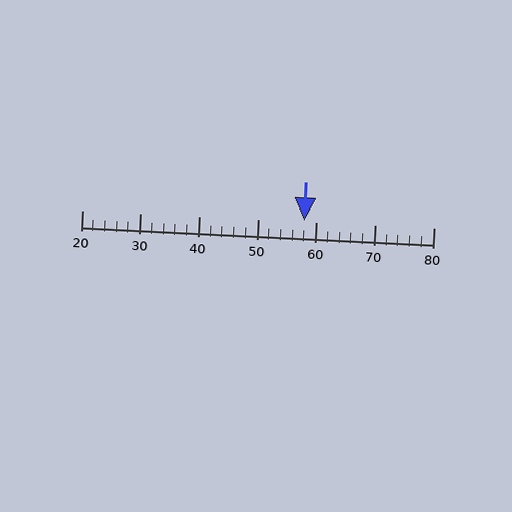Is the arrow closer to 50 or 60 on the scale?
The arrow is closer to 60.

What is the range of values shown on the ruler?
The ruler shows values from 20 to 80.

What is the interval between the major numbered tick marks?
The major tick marks are spaced 10 units apart.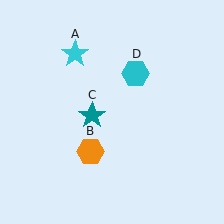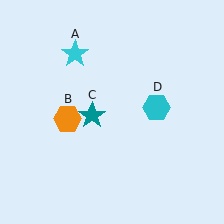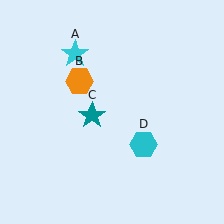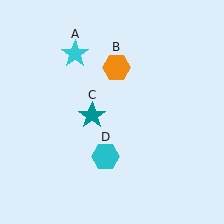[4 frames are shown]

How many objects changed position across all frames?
2 objects changed position: orange hexagon (object B), cyan hexagon (object D).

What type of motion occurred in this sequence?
The orange hexagon (object B), cyan hexagon (object D) rotated clockwise around the center of the scene.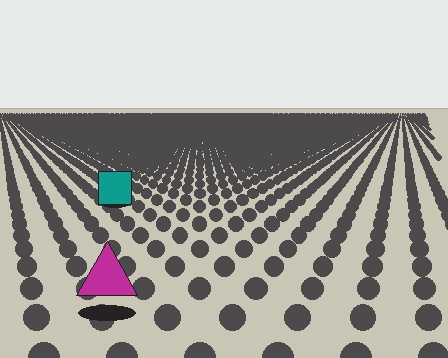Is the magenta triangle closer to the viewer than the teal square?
Yes. The magenta triangle is closer — you can tell from the texture gradient: the ground texture is coarser near it.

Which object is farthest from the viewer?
The teal square is farthest from the viewer. It appears smaller and the ground texture around it is denser.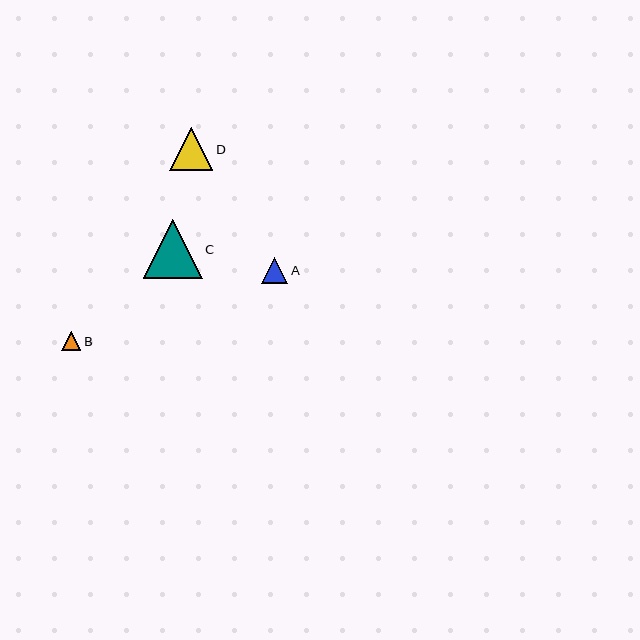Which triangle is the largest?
Triangle C is the largest with a size of approximately 59 pixels.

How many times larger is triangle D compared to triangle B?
Triangle D is approximately 2.3 times the size of triangle B.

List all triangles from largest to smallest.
From largest to smallest: C, D, A, B.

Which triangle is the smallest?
Triangle B is the smallest with a size of approximately 19 pixels.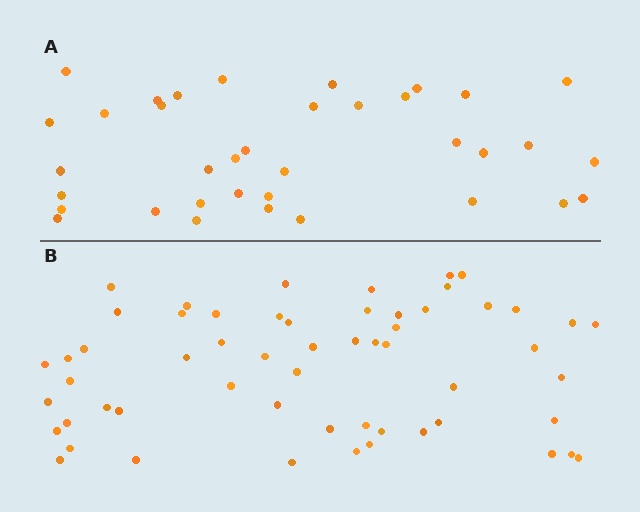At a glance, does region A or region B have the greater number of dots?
Region B (the bottom region) has more dots.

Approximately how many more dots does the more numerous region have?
Region B has approximately 20 more dots than region A.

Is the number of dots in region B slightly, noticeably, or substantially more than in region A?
Region B has substantially more. The ratio is roughly 1.6 to 1.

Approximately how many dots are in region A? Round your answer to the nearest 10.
About 40 dots. (The exact count is 36, which rounds to 40.)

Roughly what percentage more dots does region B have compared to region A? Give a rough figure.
About 60% more.